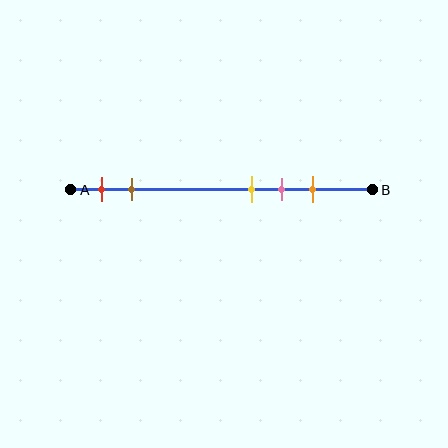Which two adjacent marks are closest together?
The yellow and pink marks are the closest adjacent pair.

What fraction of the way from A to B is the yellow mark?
The yellow mark is approximately 60% (0.6) of the way from A to B.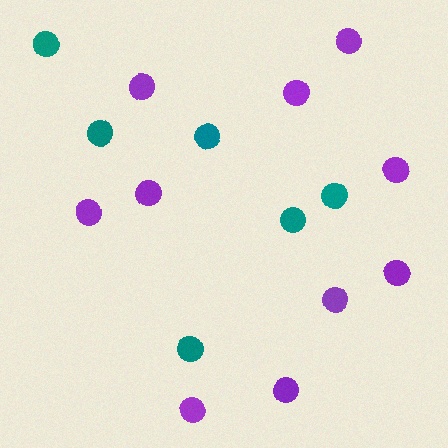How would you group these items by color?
There are 2 groups: one group of teal circles (6) and one group of purple circles (10).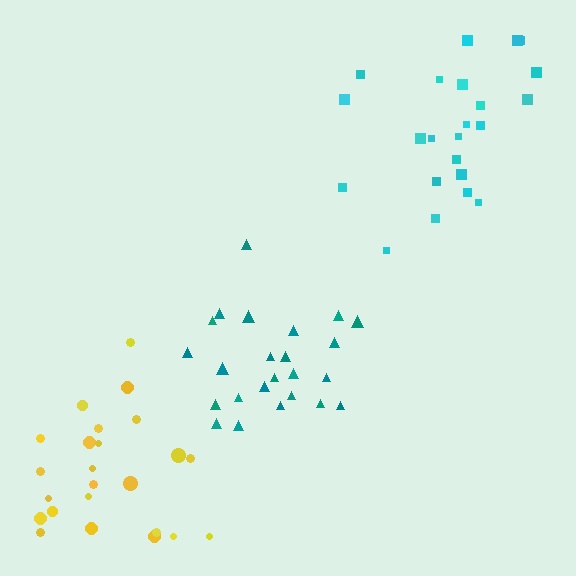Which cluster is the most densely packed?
Teal.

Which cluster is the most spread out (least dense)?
Cyan.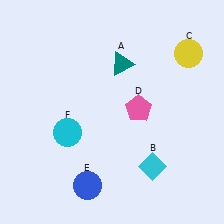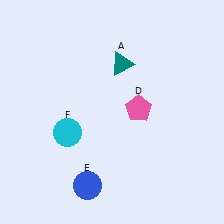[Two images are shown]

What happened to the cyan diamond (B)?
The cyan diamond (B) was removed in Image 2. It was in the bottom-right area of Image 1.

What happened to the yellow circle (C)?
The yellow circle (C) was removed in Image 2. It was in the top-right area of Image 1.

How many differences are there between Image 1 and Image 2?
There are 2 differences between the two images.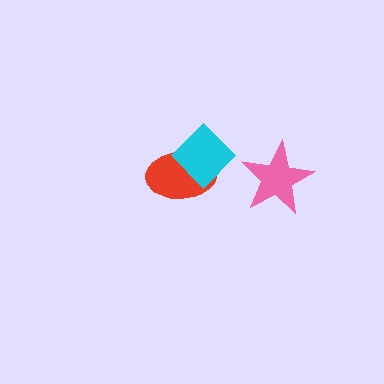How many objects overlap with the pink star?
0 objects overlap with the pink star.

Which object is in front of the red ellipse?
The cyan diamond is in front of the red ellipse.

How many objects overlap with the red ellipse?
1 object overlaps with the red ellipse.